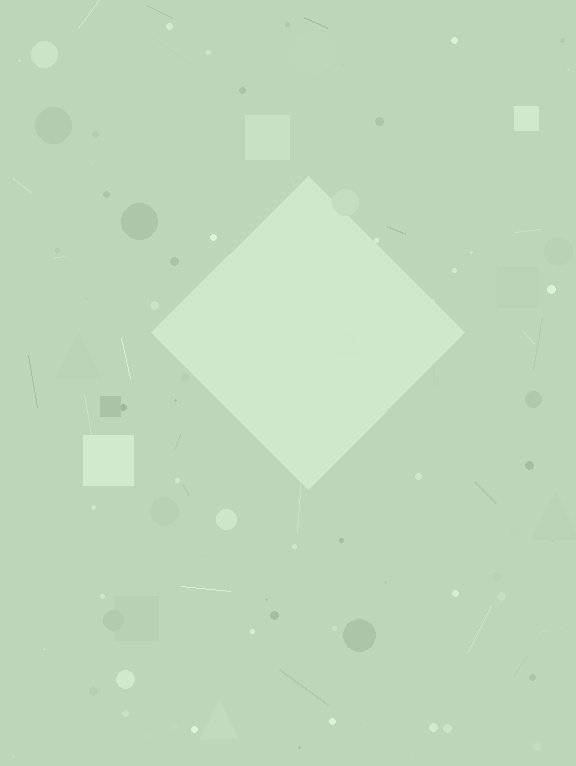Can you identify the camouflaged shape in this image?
The camouflaged shape is a diamond.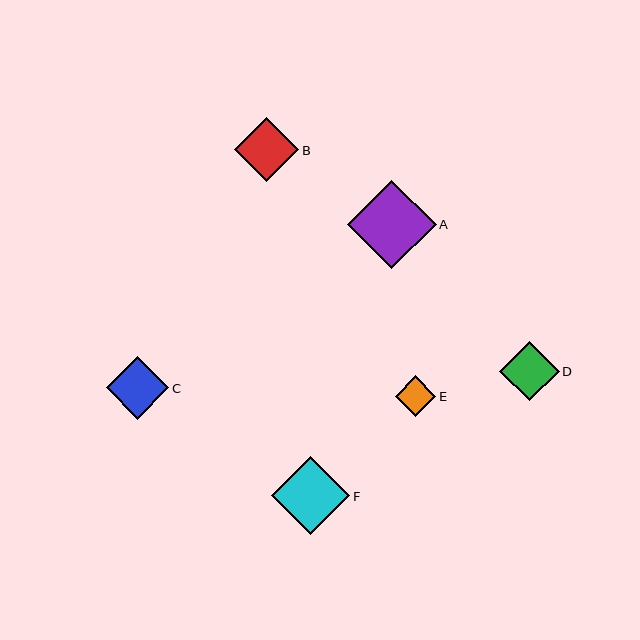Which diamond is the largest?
Diamond A is the largest with a size of approximately 88 pixels.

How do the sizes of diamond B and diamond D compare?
Diamond B and diamond D are approximately the same size.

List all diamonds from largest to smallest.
From largest to smallest: A, F, B, C, D, E.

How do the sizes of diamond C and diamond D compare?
Diamond C and diamond D are approximately the same size.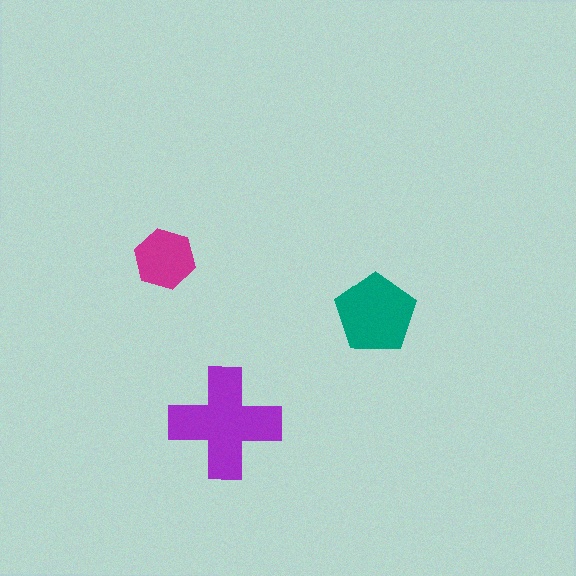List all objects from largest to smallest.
The purple cross, the teal pentagon, the magenta hexagon.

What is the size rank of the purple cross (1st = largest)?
1st.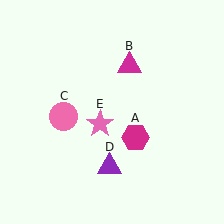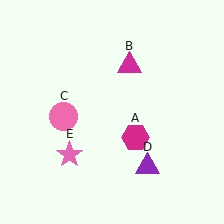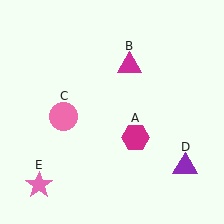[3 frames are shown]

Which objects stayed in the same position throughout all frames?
Magenta hexagon (object A) and magenta triangle (object B) and pink circle (object C) remained stationary.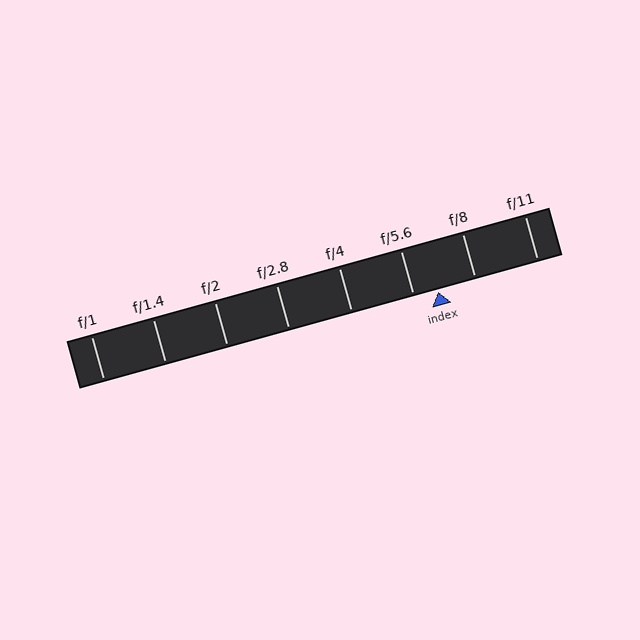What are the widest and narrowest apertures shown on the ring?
The widest aperture shown is f/1 and the narrowest is f/11.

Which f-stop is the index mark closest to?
The index mark is closest to f/5.6.